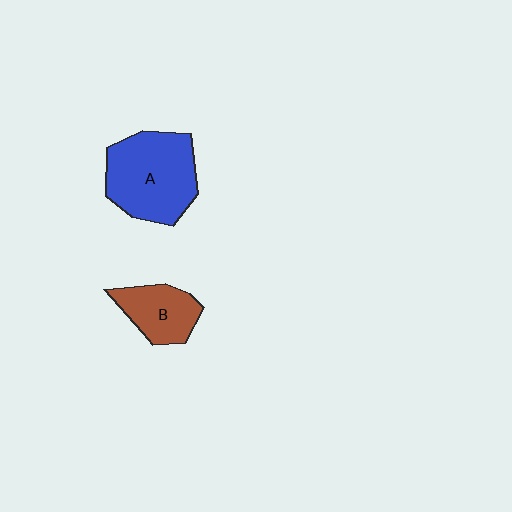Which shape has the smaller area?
Shape B (brown).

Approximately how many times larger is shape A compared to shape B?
Approximately 1.8 times.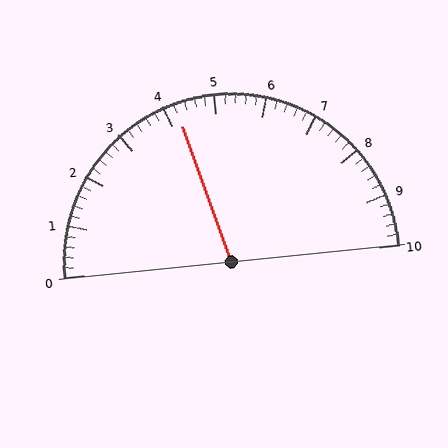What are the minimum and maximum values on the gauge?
The gauge ranges from 0 to 10.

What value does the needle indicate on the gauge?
The needle indicates approximately 4.2.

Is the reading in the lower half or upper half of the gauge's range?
The reading is in the lower half of the range (0 to 10).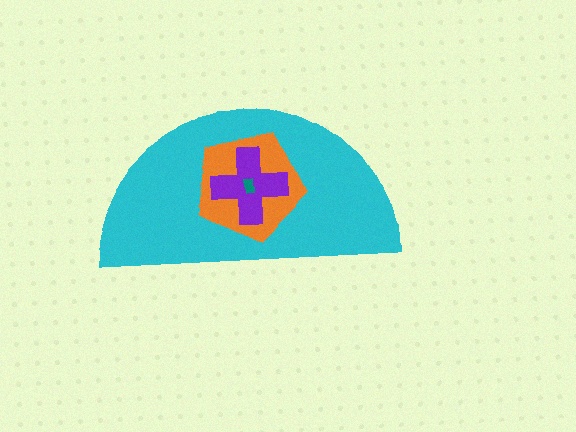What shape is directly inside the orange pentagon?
The purple cross.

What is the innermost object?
The teal rectangle.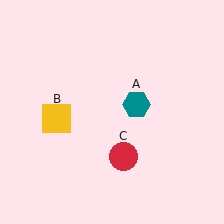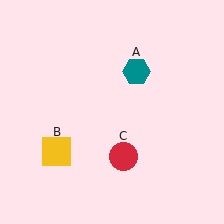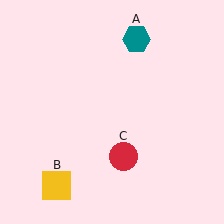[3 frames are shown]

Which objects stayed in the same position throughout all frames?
Red circle (object C) remained stationary.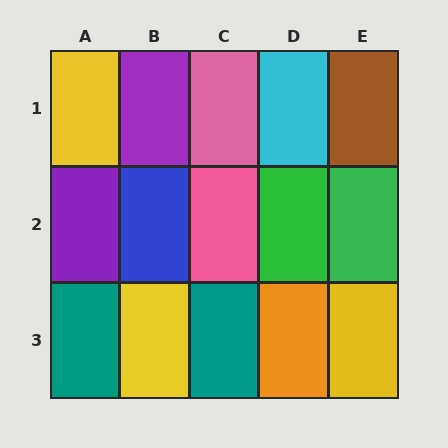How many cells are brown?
1 cell is brown.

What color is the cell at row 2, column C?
Pink.